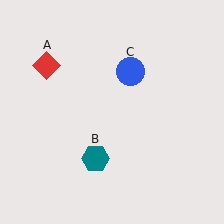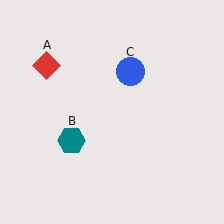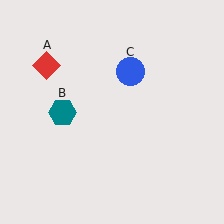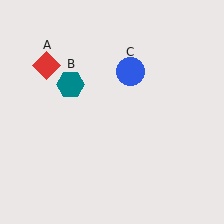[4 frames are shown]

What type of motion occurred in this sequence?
The teal hexagon (object B) rotated clockwise around the center of the scene.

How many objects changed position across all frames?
1 object changed position: teal hexagon (object B).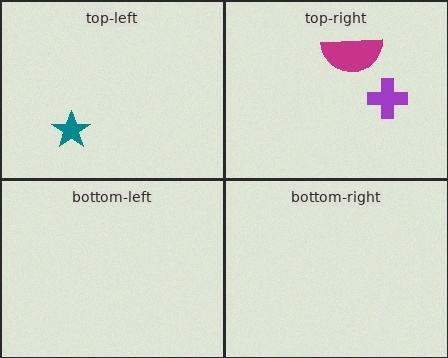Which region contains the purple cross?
The top-right region.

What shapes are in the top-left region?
The teal star.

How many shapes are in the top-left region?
1.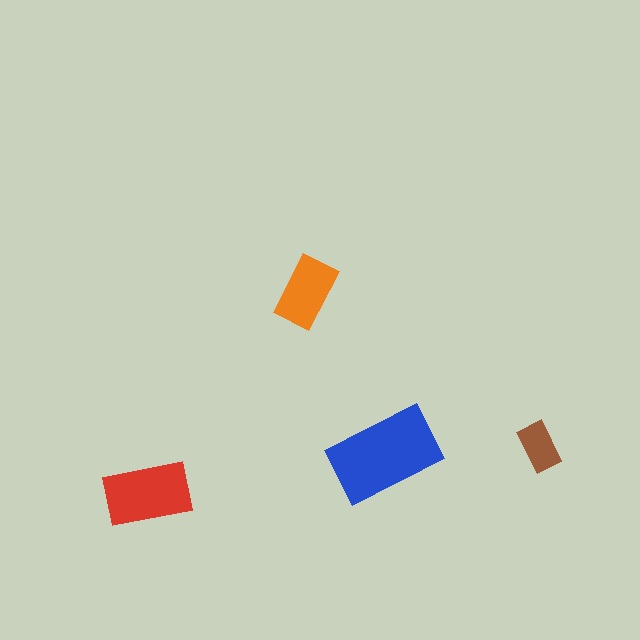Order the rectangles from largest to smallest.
the blue one, the red one, the orange one, the brown one.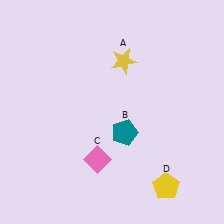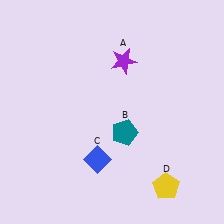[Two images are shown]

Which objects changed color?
A changed from yellow to purple. C changed from pink to blue.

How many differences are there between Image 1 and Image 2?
There are 2 differences between the two images.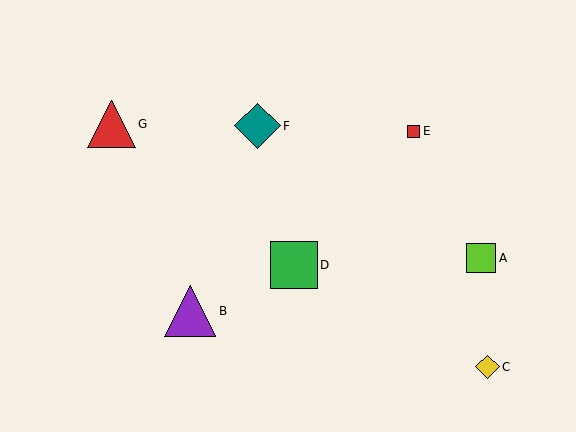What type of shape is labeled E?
Shape E is a red square.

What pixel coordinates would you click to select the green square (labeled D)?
Click at (294, 265) to select the green square D.